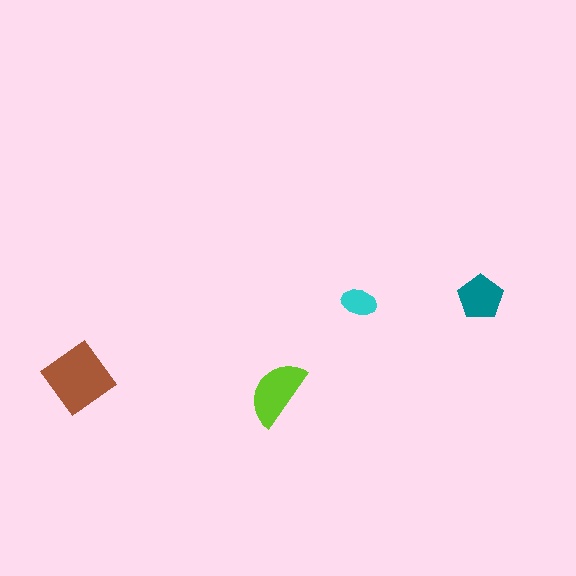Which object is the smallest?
The cyan ellipse.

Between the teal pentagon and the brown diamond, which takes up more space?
The brown diamond.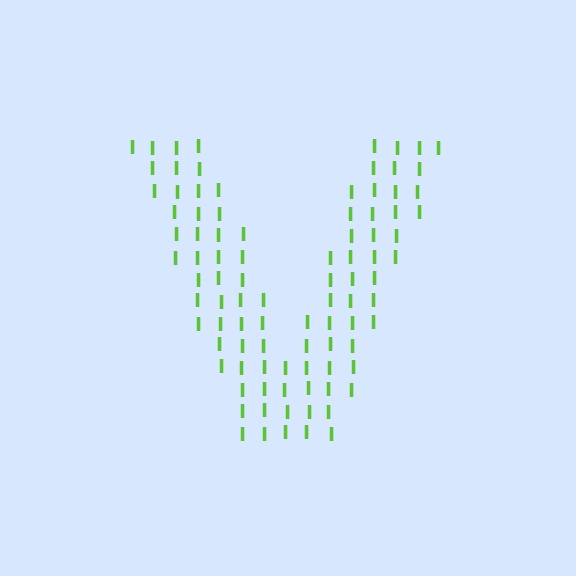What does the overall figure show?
The overall figure shows the letter V.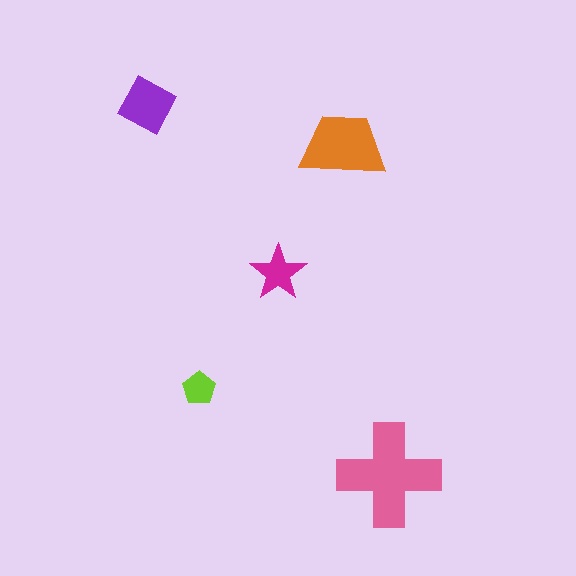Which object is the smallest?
The lime pentagon.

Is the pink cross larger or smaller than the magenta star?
Larger.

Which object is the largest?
The pink cross.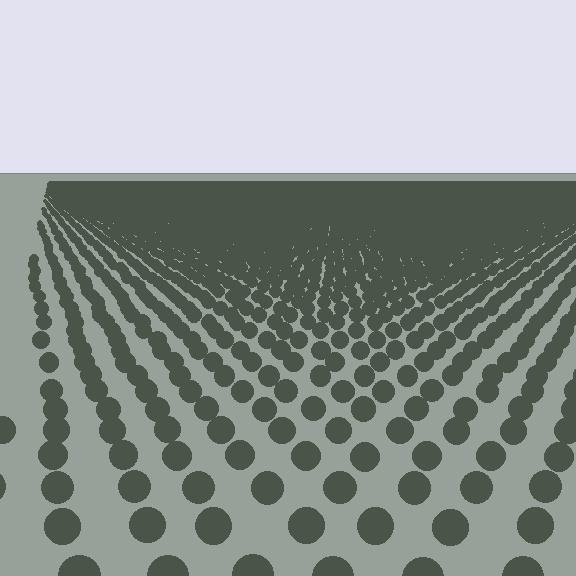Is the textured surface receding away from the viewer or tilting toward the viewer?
The surface is receding away from the viewer. Texture elements get smaller and denser toward the top.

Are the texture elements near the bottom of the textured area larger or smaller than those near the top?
Larger. Near the bottom, elements are closer to the viewer and appear at a bigger on-screen size.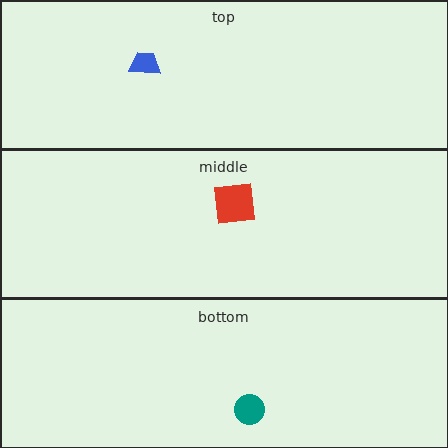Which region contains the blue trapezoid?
The top region.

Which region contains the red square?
The middle region.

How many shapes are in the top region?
1.